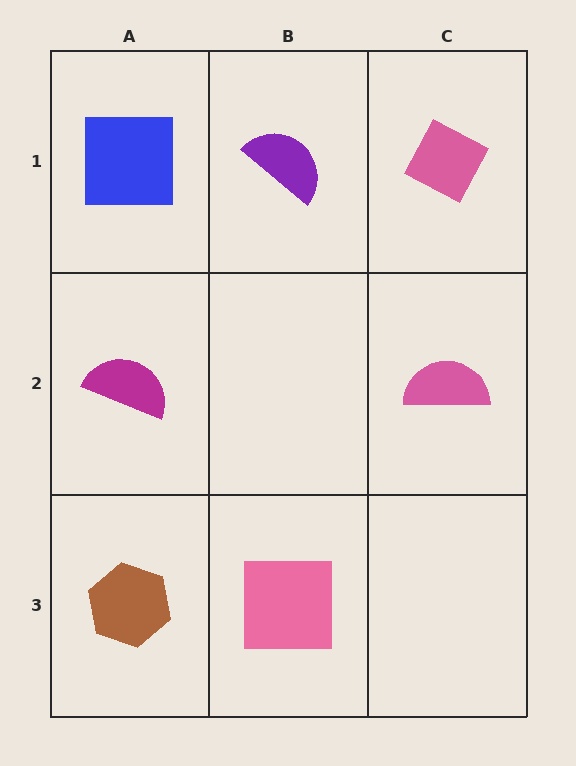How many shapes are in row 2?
2 shapes.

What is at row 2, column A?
A magenta semicircle.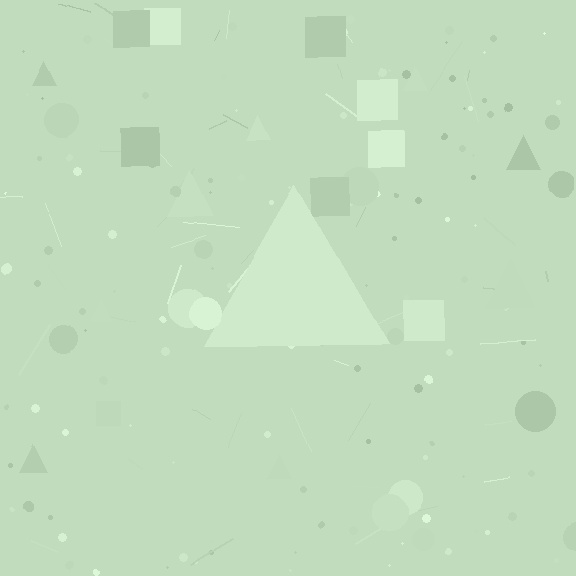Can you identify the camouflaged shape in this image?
The camouflaged shape is a triangle.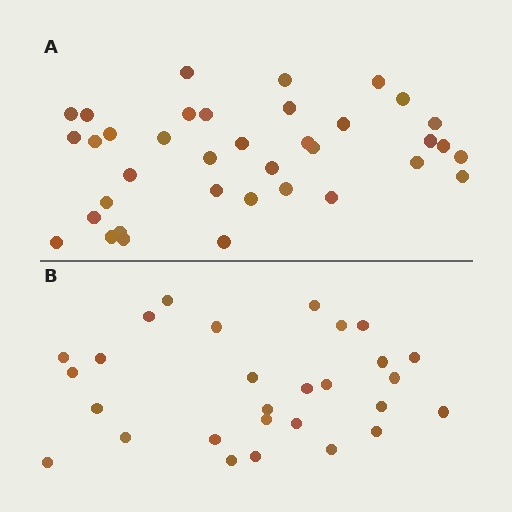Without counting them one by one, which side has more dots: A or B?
Region A (the top region) has more dots.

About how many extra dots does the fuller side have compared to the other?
Region A has roughly 8 or so more dots than region B.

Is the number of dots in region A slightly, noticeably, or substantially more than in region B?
Region A has noticeably more, but not dramatically so. The ratio is roughly 1.3 to 1.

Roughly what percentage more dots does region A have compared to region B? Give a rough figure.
About 30% more.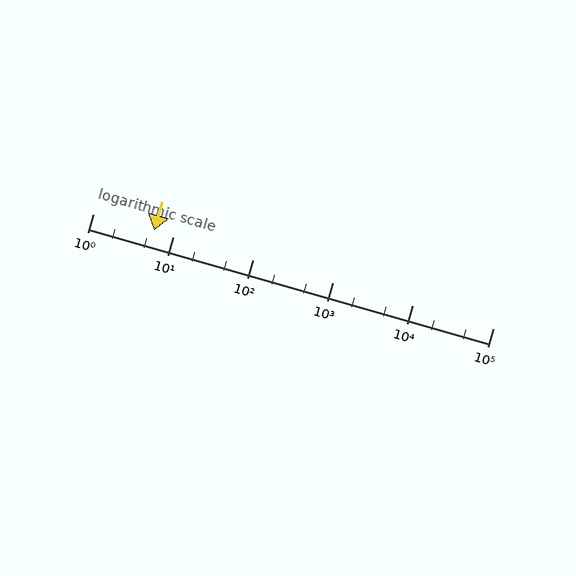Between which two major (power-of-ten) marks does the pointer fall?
The pointer is between 1 and 10.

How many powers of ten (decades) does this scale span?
The scale spans 5 decades, from 1 to 100000.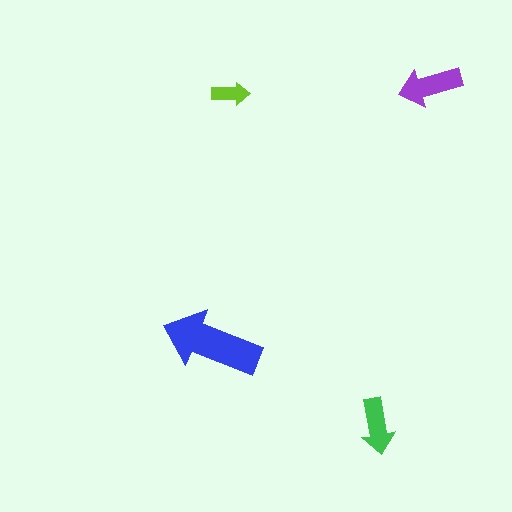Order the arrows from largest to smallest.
the blue one, the purple one, the green one, the lime one.